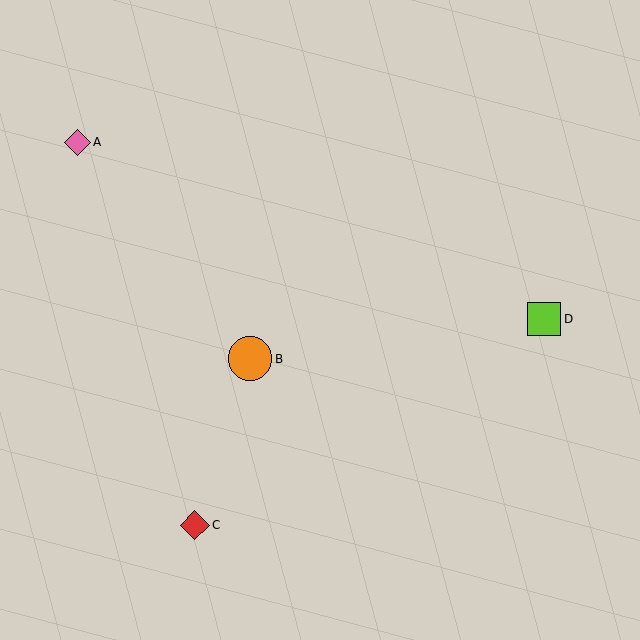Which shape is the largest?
The orange circle (labeled B) is the largest.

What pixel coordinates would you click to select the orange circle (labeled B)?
Click at (250, 359) to select the orange circle B.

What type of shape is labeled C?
Shape C is a red diamond.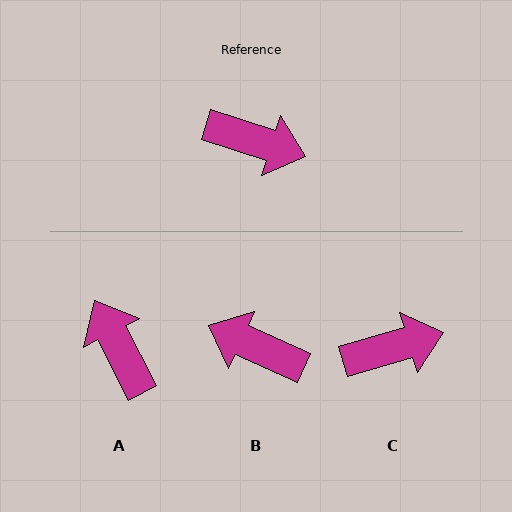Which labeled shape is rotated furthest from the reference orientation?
B, about 173 degrees away.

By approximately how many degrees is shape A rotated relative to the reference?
Approximately 135 degrees counter-clockwise.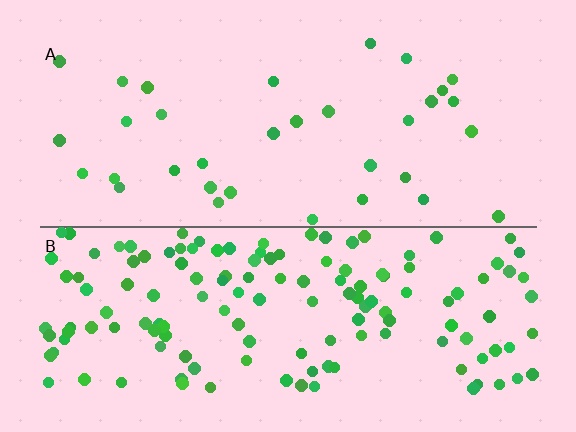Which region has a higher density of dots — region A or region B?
B (the bottom).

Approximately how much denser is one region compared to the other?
Approximately 4.2× — region B over region A.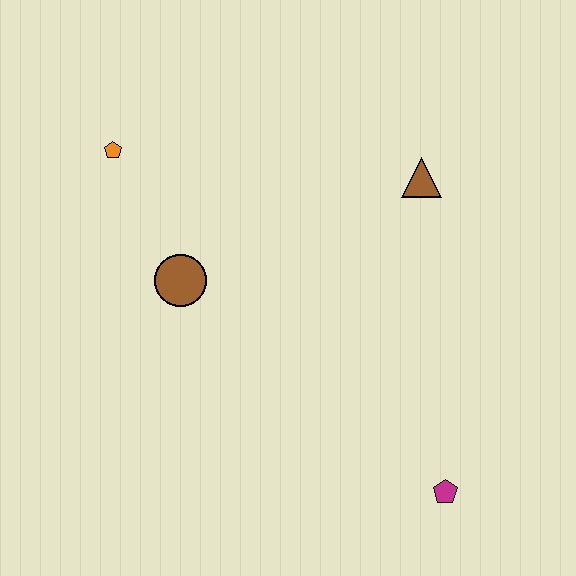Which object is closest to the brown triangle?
The brown circle is closest to the brown triangle.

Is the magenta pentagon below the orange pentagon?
Yes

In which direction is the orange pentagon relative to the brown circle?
The orange pentagon is above the brown circle.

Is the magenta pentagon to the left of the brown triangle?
No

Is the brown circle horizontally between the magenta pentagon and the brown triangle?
No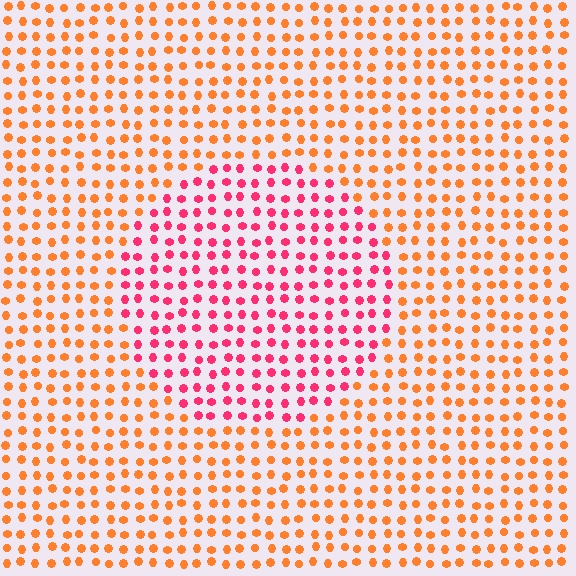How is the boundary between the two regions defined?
The boundary is defined purely by a slight shift in hue (about 43 degrees). Spacing, size, and orientation are identical on both sides.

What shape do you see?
I see a circle.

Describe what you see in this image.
The image is filled with small orange elements in a uniform arrangement. A circle-shaped region is visible where the elements are tinted to a slightly different hue, forming a subtle color boundary.